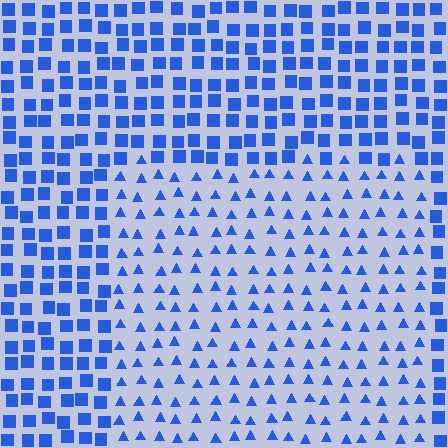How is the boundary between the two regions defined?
The boundary is defined by a change in element shape: triangles inside vs. squares outside. All elements share the same color and spacing.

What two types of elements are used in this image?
The image uses triangles inside the rectangle region and squares outside it.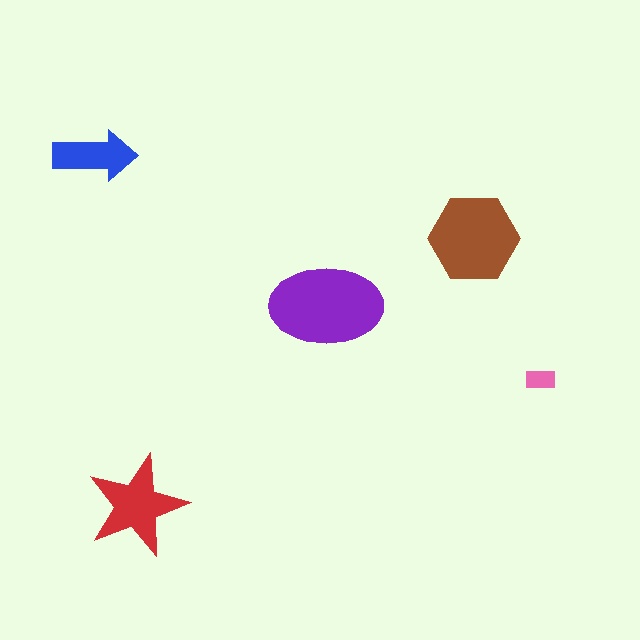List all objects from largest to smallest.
The purple ellipse, the brown hexagon, the red star, the blue arrow, the pink rectangle.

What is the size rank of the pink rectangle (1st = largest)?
5th.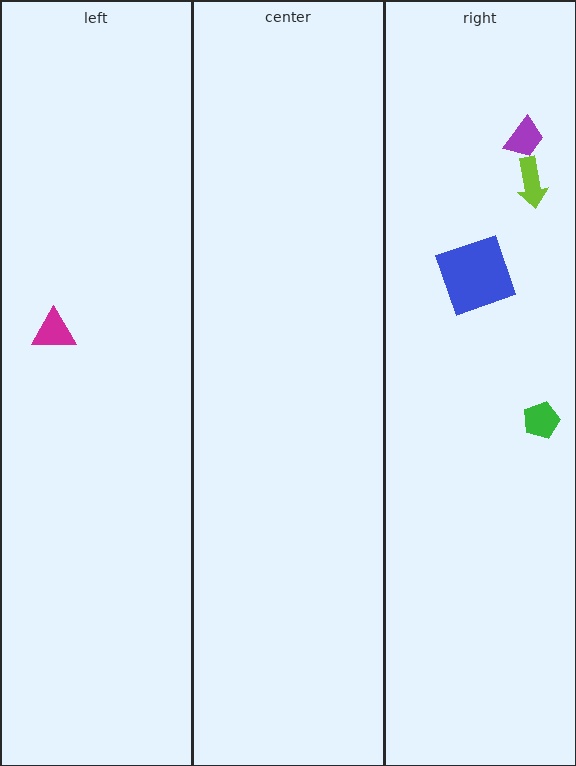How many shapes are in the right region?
4.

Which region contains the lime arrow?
The right region.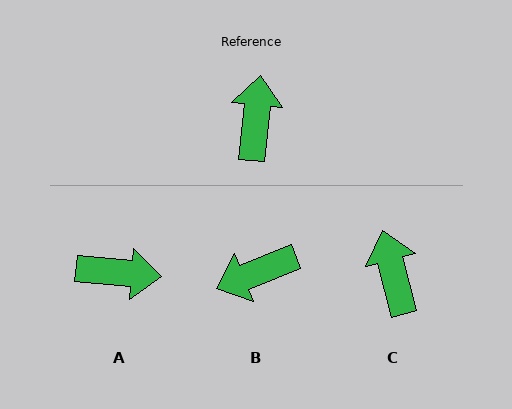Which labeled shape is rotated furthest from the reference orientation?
B, about 117 degrees away.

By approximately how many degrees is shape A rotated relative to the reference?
Approximately 89 degrees clockwise.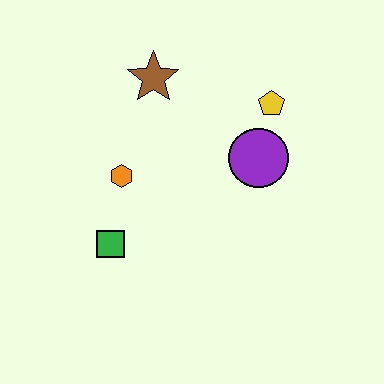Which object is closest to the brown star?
The orange hexagon is closest to the brown star.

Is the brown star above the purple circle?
Yes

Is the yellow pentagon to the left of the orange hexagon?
No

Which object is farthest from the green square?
The yellow pentagon is farthest from the green square.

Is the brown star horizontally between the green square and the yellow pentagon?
Yes